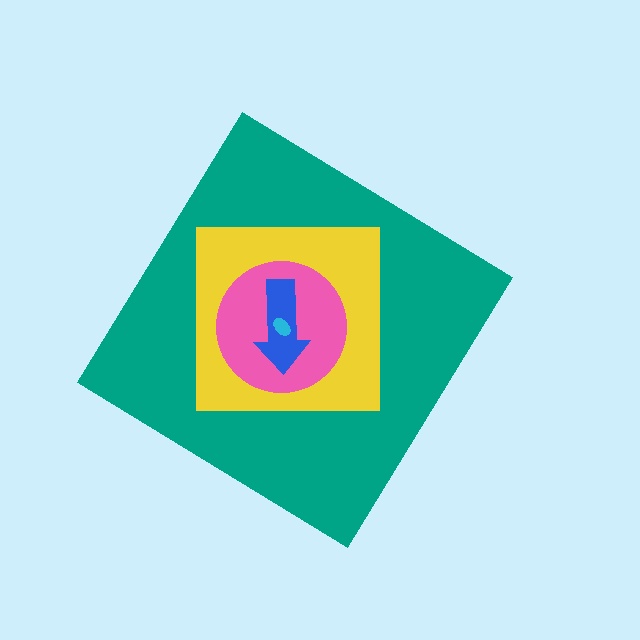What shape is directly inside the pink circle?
The blue arrow.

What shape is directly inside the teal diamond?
The yellow square.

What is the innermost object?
The cyan ellipse.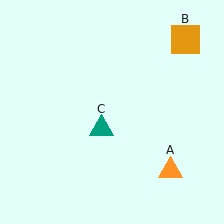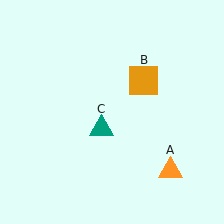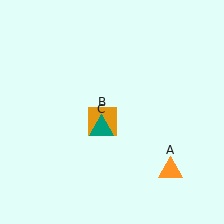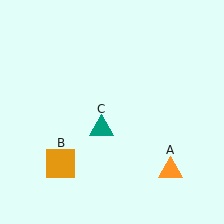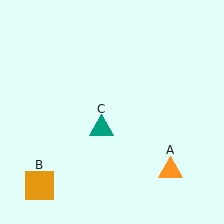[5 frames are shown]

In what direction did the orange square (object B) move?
The orange square (object B) moved down and to the left.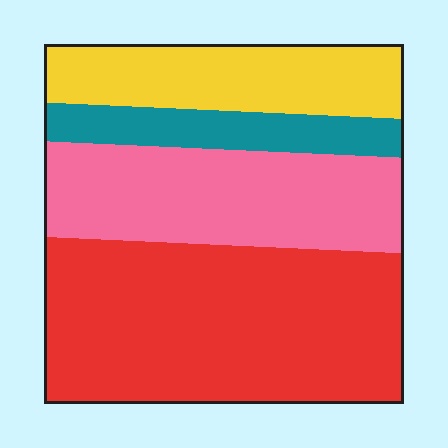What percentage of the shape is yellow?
Yellow takes up about one fifth (1/5) of the shape.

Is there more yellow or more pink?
Pink.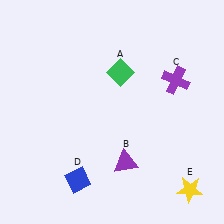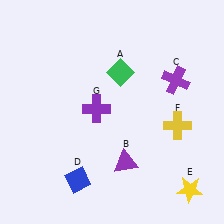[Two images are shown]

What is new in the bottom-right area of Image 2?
A yellow cross (F) was added in the bottom-right area of Image 2.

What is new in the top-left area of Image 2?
A purple cross (G) was added in the top-left area of Image 2.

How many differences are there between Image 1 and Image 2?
There are 2 differences between the two images.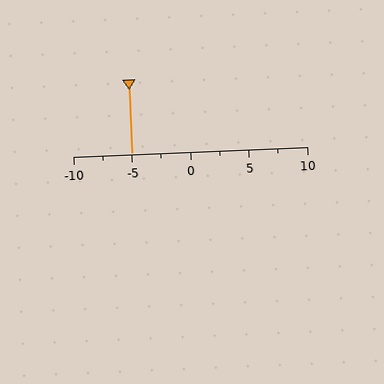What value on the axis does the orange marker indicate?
The marker indicates approximately -5.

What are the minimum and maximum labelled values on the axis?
The axis runs from -10 to 10.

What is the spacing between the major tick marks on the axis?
The major ticks are spaced 5 apart.